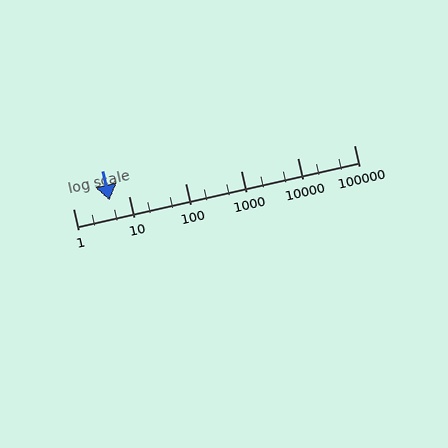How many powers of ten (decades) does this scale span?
The scale spans 5 decades, from 1 to 100000.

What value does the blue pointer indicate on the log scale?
The pointer indicates approximately 4.5.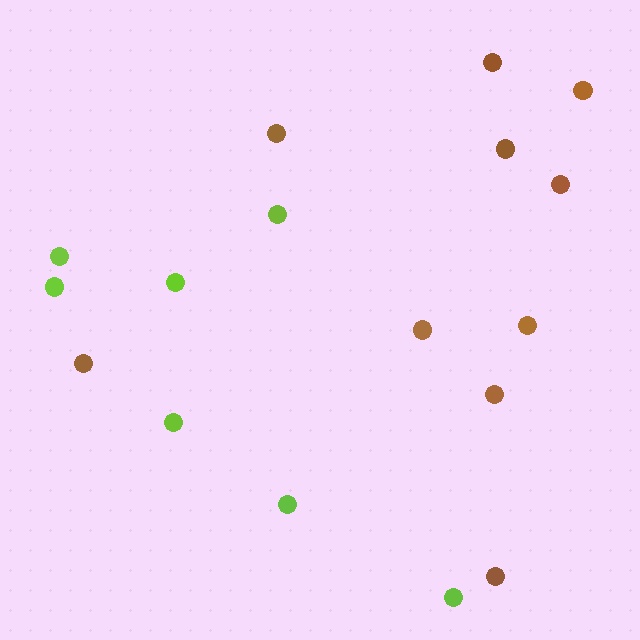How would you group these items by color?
There are 2 groups: one group of brown circles (10) and one group of lime circles (7).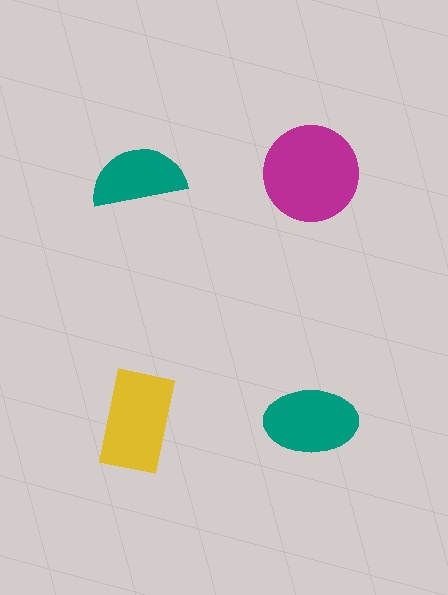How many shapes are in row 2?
2 shapes.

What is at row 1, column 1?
A teal semicircle.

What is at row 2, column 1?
A yellow rectangle.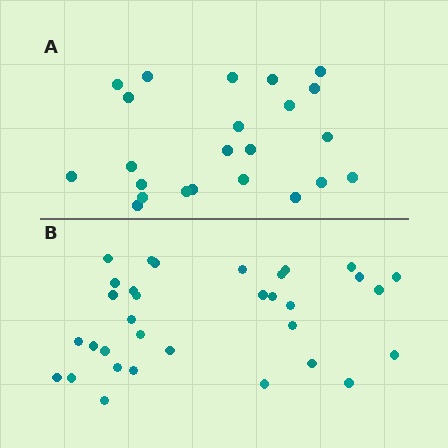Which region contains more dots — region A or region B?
Region B (the bottom region) has more dots.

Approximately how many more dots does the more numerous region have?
Region B has roughly 10 or so more dots than region A.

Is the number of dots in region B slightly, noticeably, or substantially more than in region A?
Region B has noticeably more, but not dramatically so. The ratio is roughly 1.4 to 1.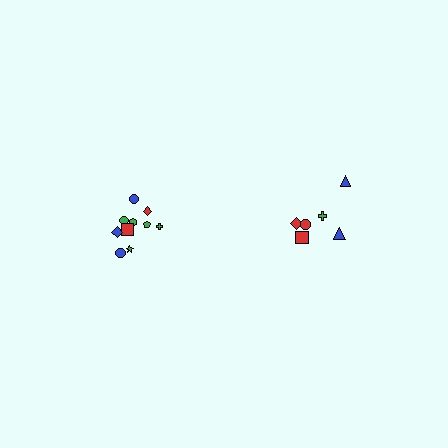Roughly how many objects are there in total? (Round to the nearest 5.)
Roughly 15 objects in total.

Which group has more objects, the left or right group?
The left group.